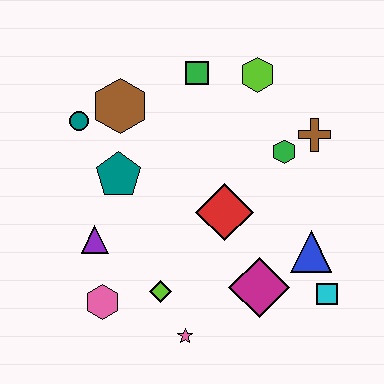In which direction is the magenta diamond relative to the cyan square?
The magenta diamond is to the left of the cyan square.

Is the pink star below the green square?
Yes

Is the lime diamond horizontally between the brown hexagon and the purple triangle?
No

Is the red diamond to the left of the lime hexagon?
Yes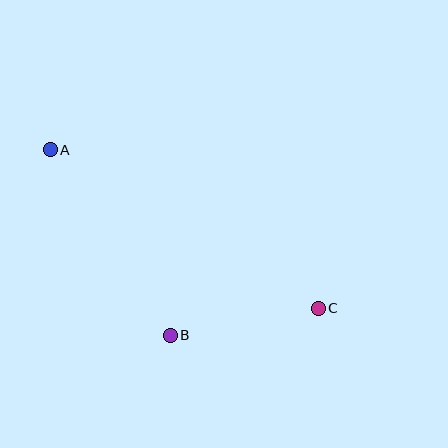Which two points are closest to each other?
Points B and C are closest to each other.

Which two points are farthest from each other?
Points A and C are farthest from each other.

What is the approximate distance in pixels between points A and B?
The distance between A and B is approximately 221 pixels.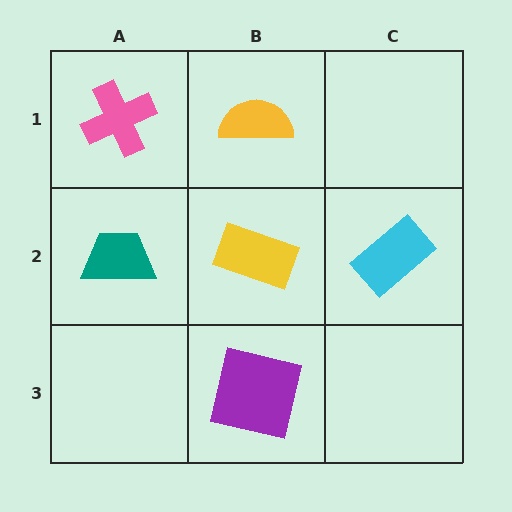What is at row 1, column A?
A pink cross.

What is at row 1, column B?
A yellow semicircle.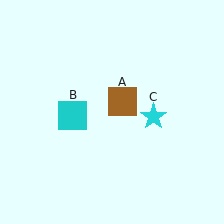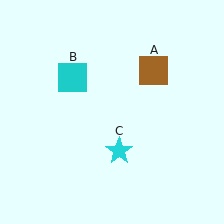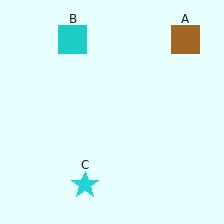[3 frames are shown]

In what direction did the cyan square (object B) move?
The cyan square (object B) moved up.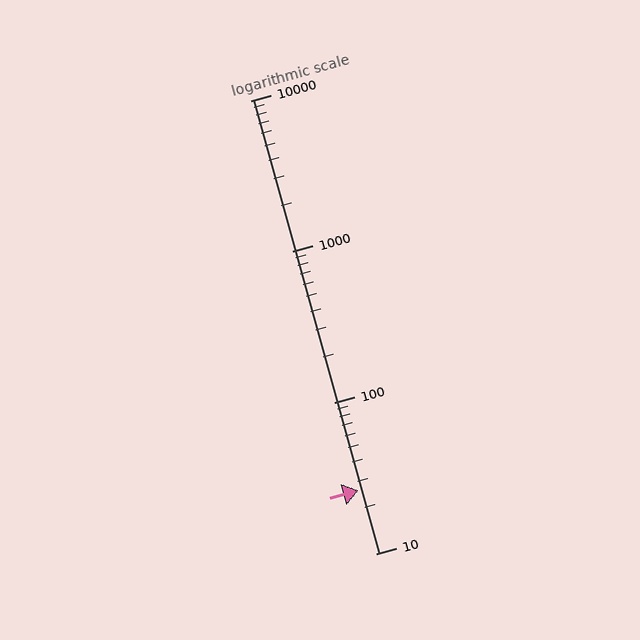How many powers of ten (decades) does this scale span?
The scale spans 3 decades, from 10 to 10000.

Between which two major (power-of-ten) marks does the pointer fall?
The pointer is between 10 and 100.